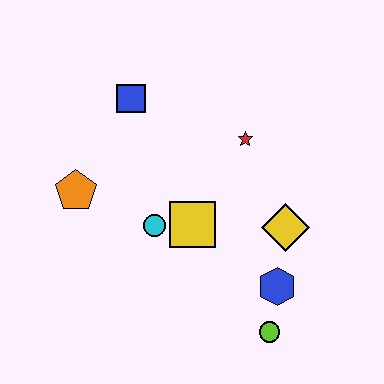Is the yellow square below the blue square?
Yes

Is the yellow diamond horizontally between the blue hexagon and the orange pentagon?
No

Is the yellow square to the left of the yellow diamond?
Yes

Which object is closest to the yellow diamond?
The blue hexagon is closest to the yellow diamond.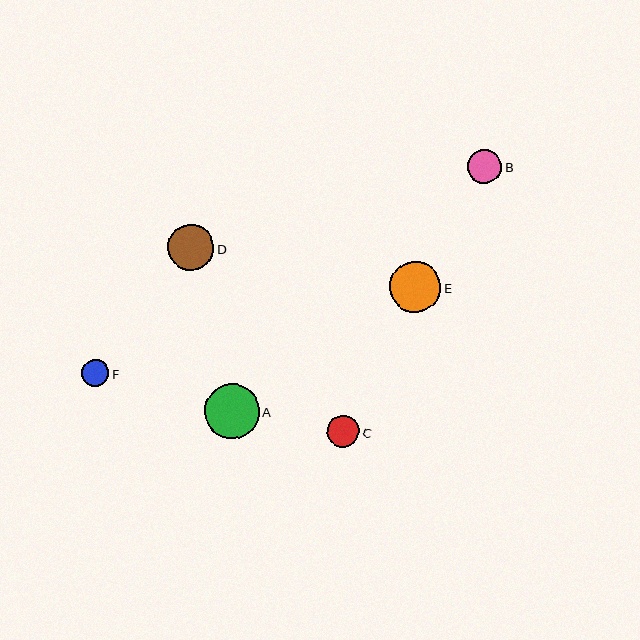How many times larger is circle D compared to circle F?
Circle D is approximately 1.7 times the size of circle F.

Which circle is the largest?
Circle A is the largest with a size of approximately 55 pixels.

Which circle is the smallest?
Circle F is the smallest with a size of approximately 27 pixels.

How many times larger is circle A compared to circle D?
Circle A is approximately 1.2 times the size of circle D.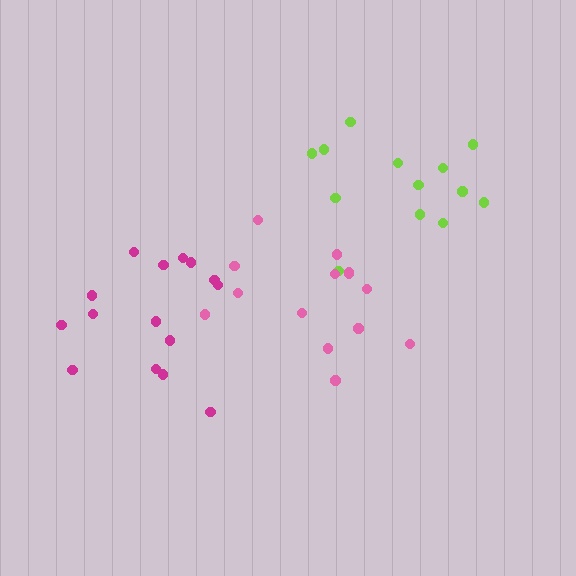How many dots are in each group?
Group 1: 15 dots, Group 2: 13 dots, Group 3: 14 dots (42 total).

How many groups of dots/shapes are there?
There are 3 groups.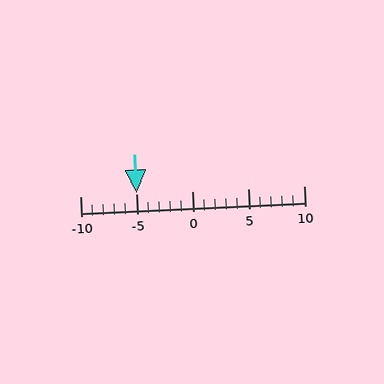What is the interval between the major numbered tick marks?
The major tick marks are spaced 5 units apart.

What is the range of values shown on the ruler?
The ruler shows values from -10 to 10.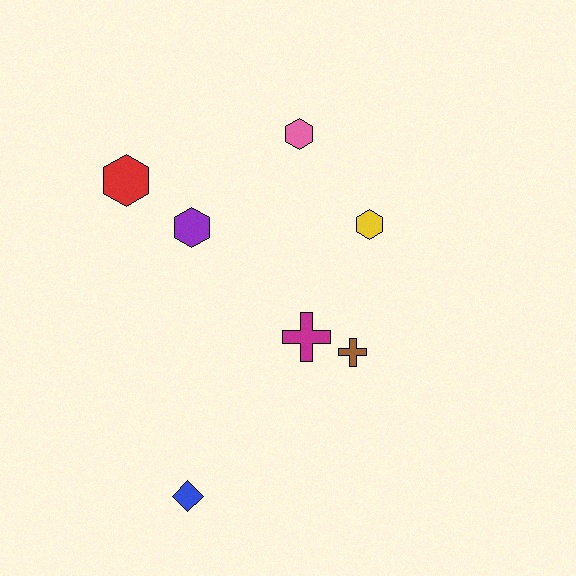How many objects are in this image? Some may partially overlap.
There are 7 objects.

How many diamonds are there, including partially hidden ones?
There is 1 diamond.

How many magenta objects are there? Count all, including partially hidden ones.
There is 1 magenta object.